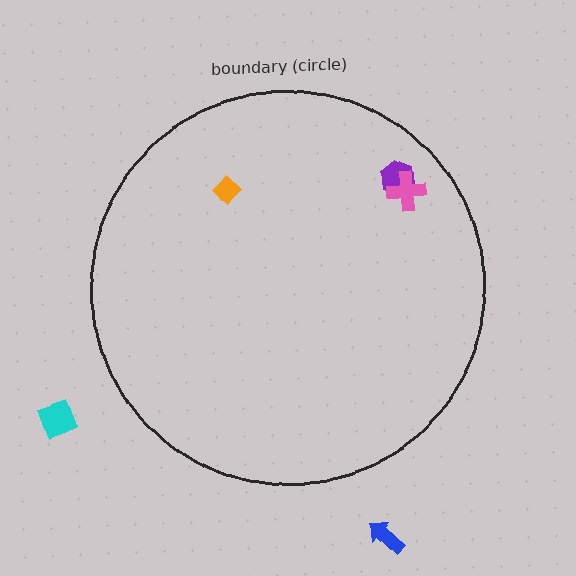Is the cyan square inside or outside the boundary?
Outside.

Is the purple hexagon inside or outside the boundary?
Inside.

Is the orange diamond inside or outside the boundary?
Inside.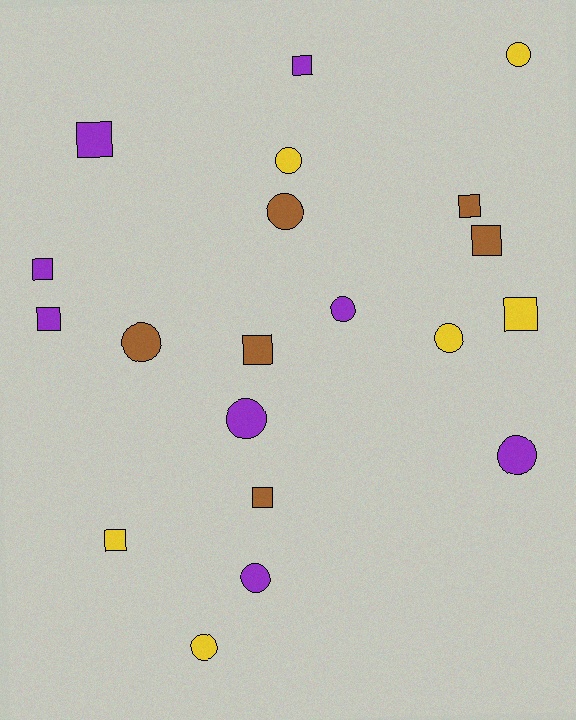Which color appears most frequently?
Purple, with 8 objects.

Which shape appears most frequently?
Circle, with 10 objects.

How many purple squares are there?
There are 4 purple squares.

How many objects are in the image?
There are 20 objects.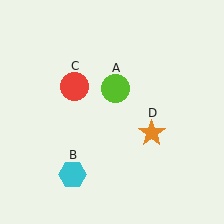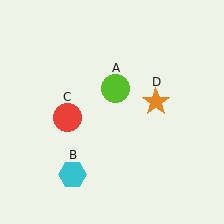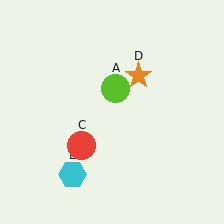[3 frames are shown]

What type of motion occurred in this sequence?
The red circle (object C), orange star (object D) rotated counterclockwise around the center of the scene.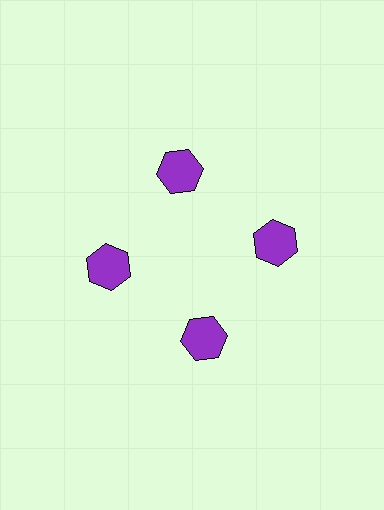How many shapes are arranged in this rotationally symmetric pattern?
There are 4 shapes, arranged in 4 groups of 1.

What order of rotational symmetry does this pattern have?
This pattern has 4-fold rotational symmetry.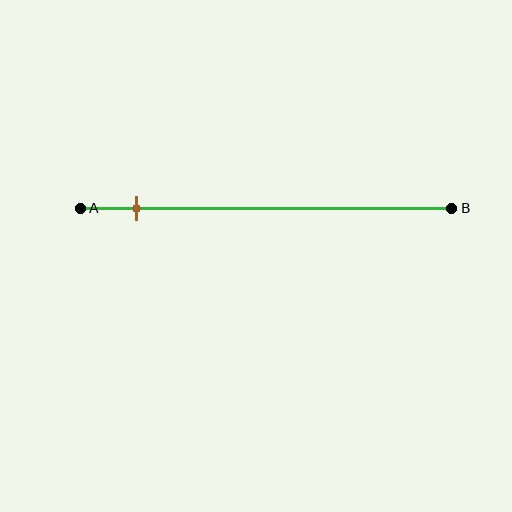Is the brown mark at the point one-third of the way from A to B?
No, the mark is at about 15% from A, not at the 33% one-third point.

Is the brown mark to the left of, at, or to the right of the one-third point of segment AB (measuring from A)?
The brown mark is to the left of the one-third point of segment AB.